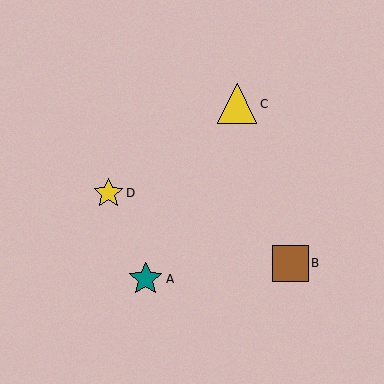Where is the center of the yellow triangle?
The center of the yellow triangle is at (237, 104).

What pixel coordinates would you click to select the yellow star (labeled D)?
Click at (108, 193) to select the yellow star D.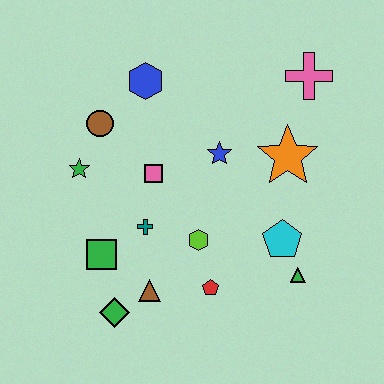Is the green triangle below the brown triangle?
No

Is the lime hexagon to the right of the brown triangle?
Yes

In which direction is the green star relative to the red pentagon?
The green star is to the left of the red pentagon.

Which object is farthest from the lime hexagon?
The pink cross is farthest from the lime hexagon.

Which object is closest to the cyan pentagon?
The green triangle is closest to the cyan pentagon.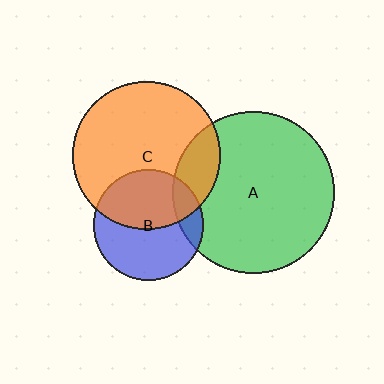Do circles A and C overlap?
Yes.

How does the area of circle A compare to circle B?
Approximately 2.2 times.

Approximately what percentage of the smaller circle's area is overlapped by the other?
Approximately 20%.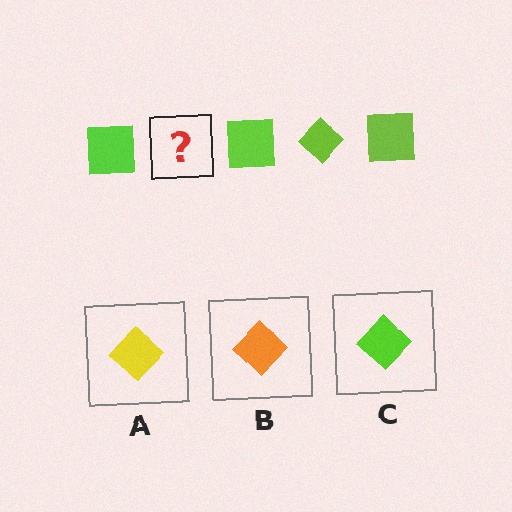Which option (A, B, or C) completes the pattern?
C.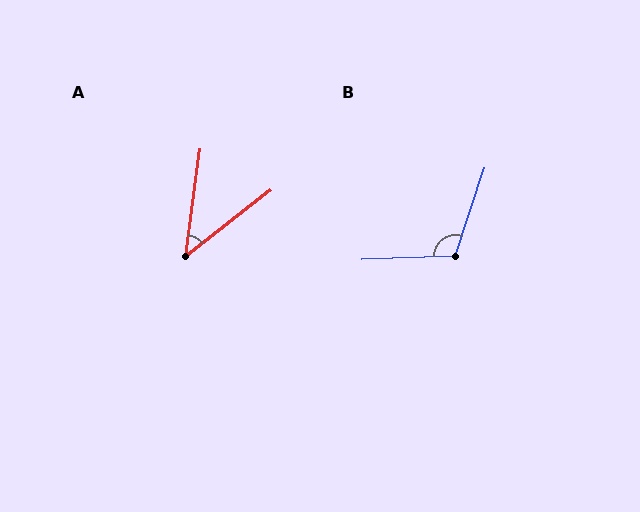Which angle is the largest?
B, at approximately 111 degrees.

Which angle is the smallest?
A, at approximately 45 degrees.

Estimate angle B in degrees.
Approximately 111 degrees.